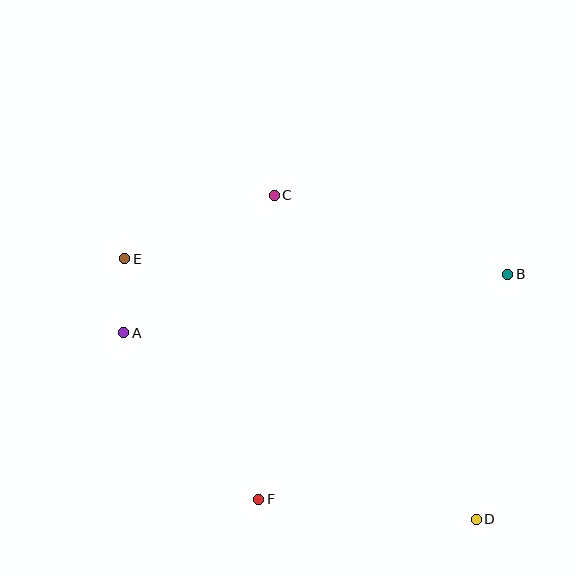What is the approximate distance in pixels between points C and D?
The distance between C and D is approximately 382 pixels.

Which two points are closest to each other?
Points A and E are closest to each other.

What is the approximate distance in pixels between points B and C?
The distance between B and C is approximately 247 pixels.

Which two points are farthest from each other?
Points D and E are farthest from each other.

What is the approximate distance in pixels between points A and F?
The distance between A and F is approximately 214 pixels.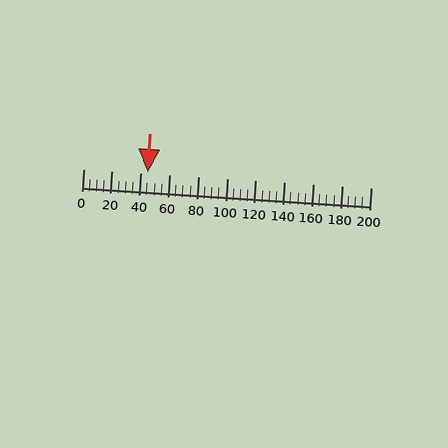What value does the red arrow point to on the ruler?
The red arrow points to approximately 45.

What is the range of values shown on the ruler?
The ruler shows values from 0 to 200.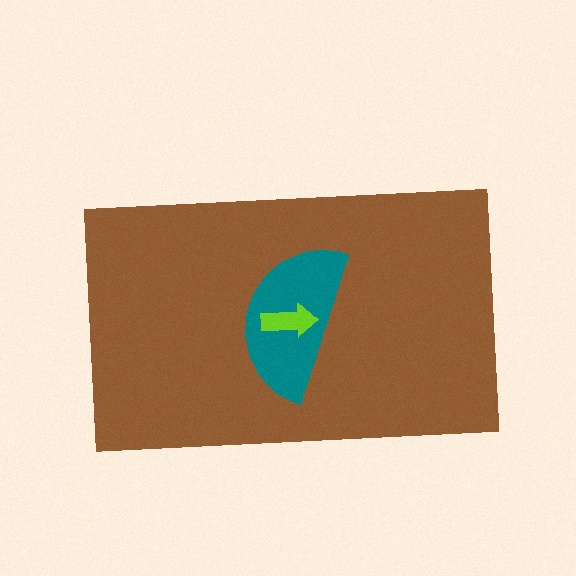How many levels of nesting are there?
3.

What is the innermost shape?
The lime arrow.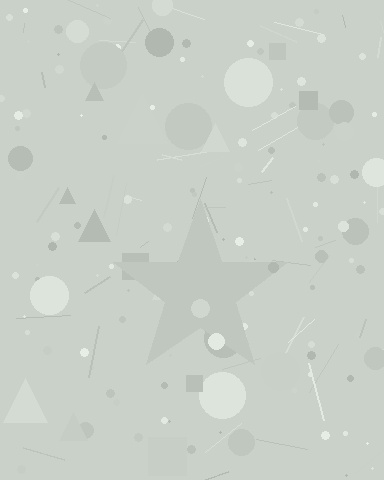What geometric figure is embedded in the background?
A star is embedded in the background.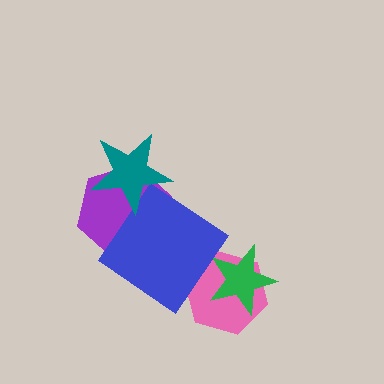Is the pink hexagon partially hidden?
Yes, it is partially covered by another shape.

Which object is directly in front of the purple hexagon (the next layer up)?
The blue diamond is directly in front of the purple hexagon.